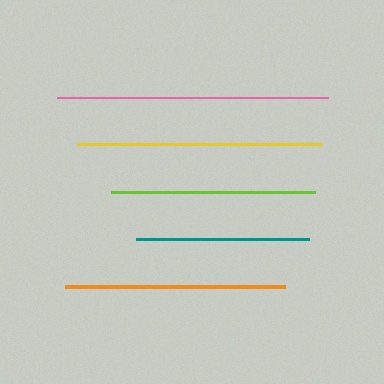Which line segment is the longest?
The pink line is the longest at approximately 271 pixels.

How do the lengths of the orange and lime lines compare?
The orange and lime lines are approximately the same length.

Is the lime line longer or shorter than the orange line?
The orange line is longer than the lime line.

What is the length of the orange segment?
The orange segment is approximately 219 pixels long.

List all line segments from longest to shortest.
From longest to shortest: pink, yellow, orange, lime, teal.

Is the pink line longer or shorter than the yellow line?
The pink line is longer than the yellow line.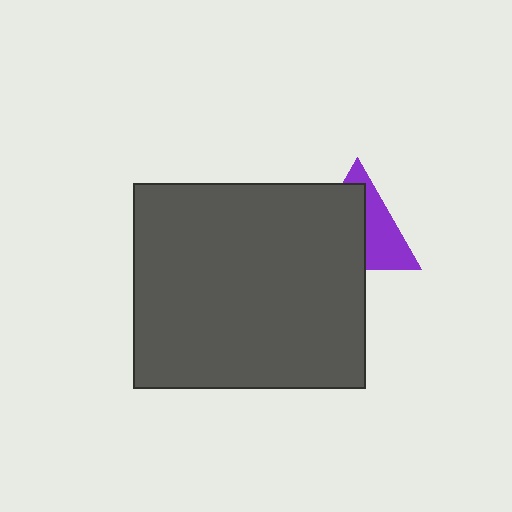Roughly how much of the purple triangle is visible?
A small part of it is visible (roughly 43%).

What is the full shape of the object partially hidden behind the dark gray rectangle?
The partially hidden object is a purple triangle.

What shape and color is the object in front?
The object in front is a dark gray rectangle.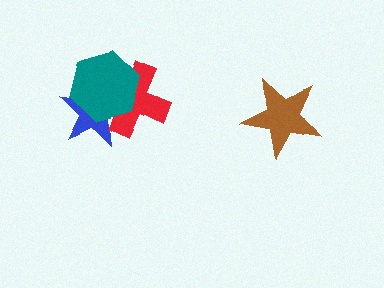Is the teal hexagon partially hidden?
No, no other shape covers it.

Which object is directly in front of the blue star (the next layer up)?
The red cross is directly in front of the blue star.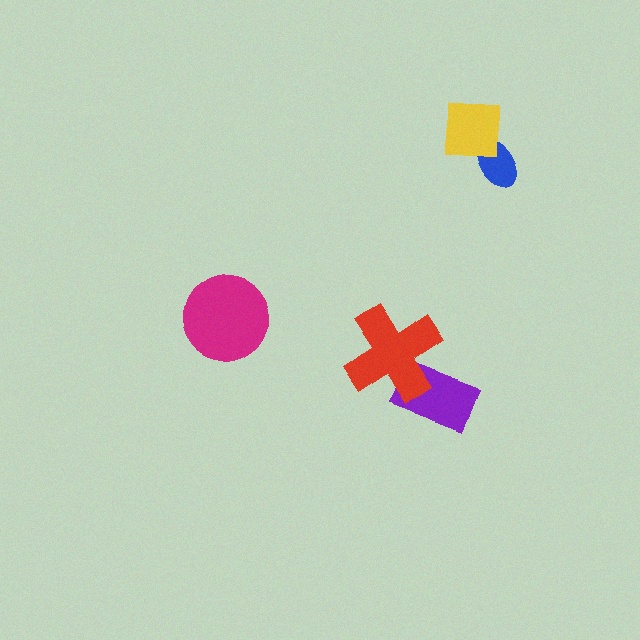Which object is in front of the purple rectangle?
The red cross is in front of the purple rectangle.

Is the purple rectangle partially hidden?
Yes, it is partially covered by another shape.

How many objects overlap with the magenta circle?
0 objects overlap with the magenta circle.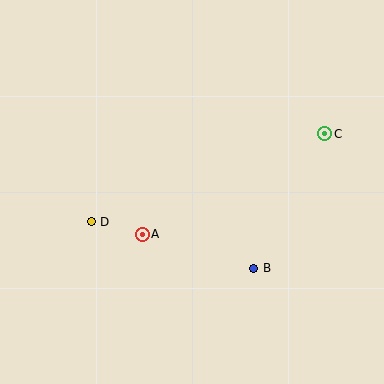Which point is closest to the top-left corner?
Point D is closest to the top-left corner.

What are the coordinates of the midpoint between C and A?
The midpoint between C and A is at (233, 184).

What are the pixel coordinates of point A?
Point A is at (142, 234).